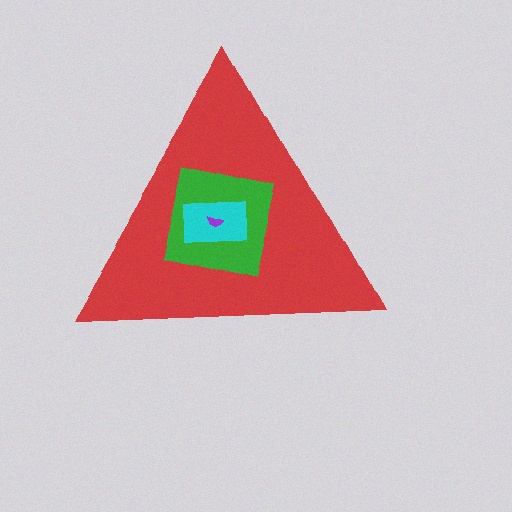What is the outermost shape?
The red triangle.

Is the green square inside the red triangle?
Yes.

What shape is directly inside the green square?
The cyan rectangle.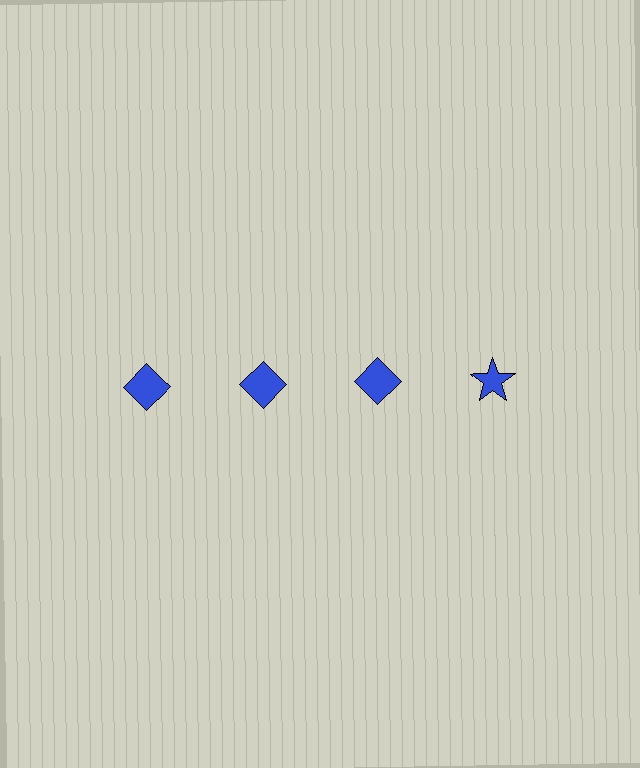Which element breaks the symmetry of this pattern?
The blue star in the top row, second from right column breaks the symmetry. All other shapes are blue diamonds.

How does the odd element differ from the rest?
It has a different shape: star instead of diamond.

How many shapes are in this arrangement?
There are 4 shapes arranged in a grid pattern.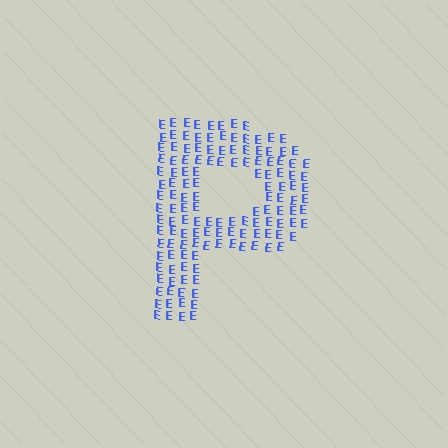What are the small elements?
The small elements are letter E's.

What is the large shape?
The large shape is the letter P.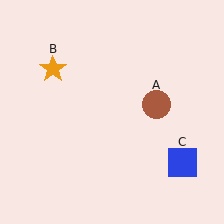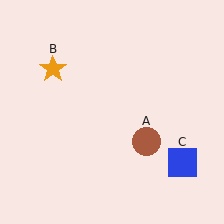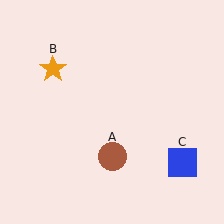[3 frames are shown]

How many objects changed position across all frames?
1 object changed position: brown circle (object A).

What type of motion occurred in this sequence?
The brown circle (object A) rotated clockwise around the center of the scene.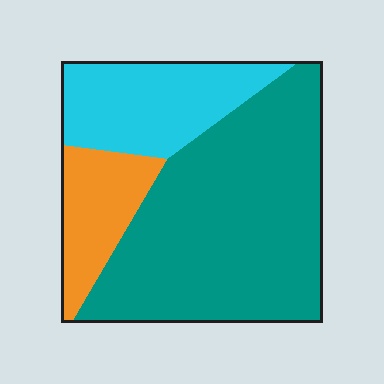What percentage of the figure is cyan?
Cyan takes up about one quarter (1/4) of the figure.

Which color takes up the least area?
Orange, at roughly 15%.